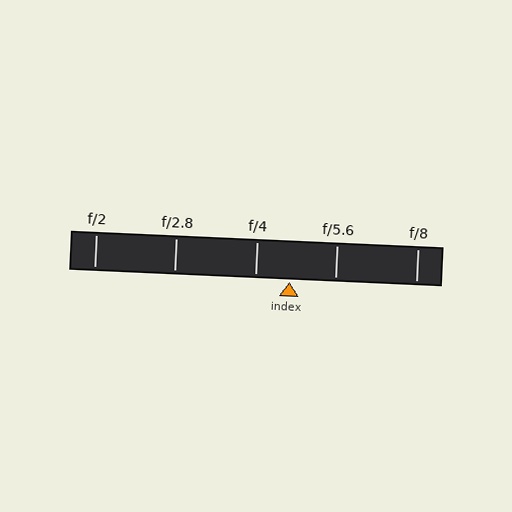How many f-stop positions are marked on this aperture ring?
There are 5 f-stop positions marked.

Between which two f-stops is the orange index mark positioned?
The index mark is between f/4 and f/5.6.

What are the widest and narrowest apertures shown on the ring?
The widest aperture shown is f/2 and the narrowest is f/8.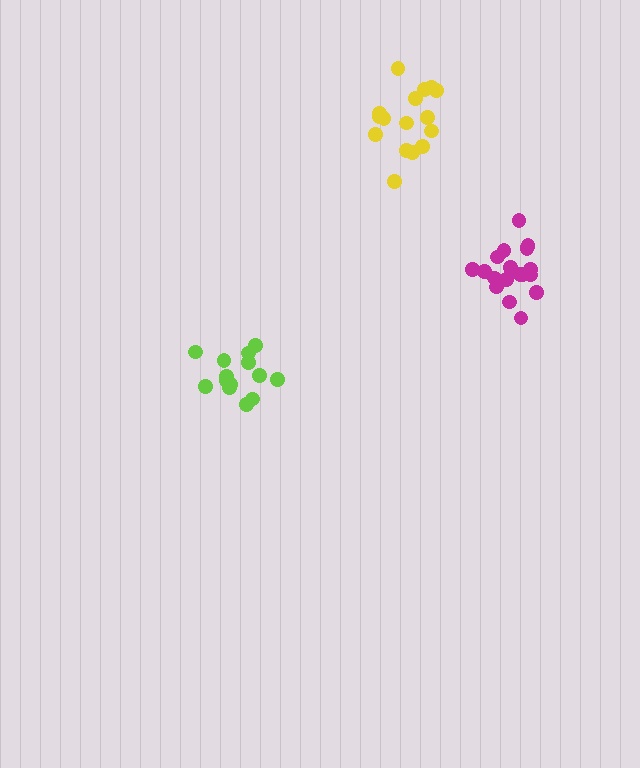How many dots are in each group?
Group 1: 14 dots, Group 2: 16 dots, Group 3: 19 dots (49 total).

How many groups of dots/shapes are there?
There are 3 groups.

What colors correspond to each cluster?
The clusters are colored: lime, yellow, magenta.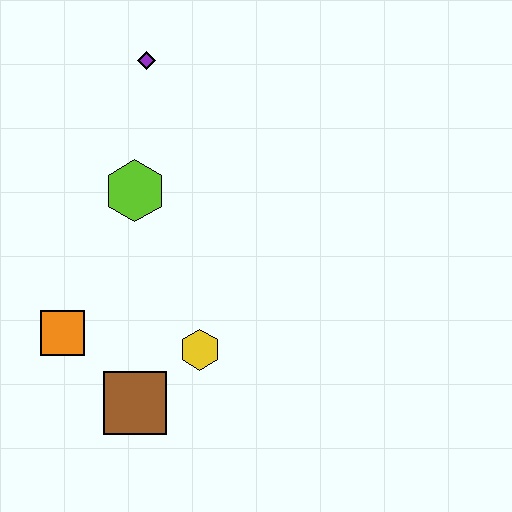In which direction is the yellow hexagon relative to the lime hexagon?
The yellow hexagon is below the lime hexagon.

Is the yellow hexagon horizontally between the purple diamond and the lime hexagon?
No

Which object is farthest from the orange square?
The purple diamond is farthest from the orange square.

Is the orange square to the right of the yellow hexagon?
No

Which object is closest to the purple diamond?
The lime hexagon is closest to the purple diamond.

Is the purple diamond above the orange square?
Yes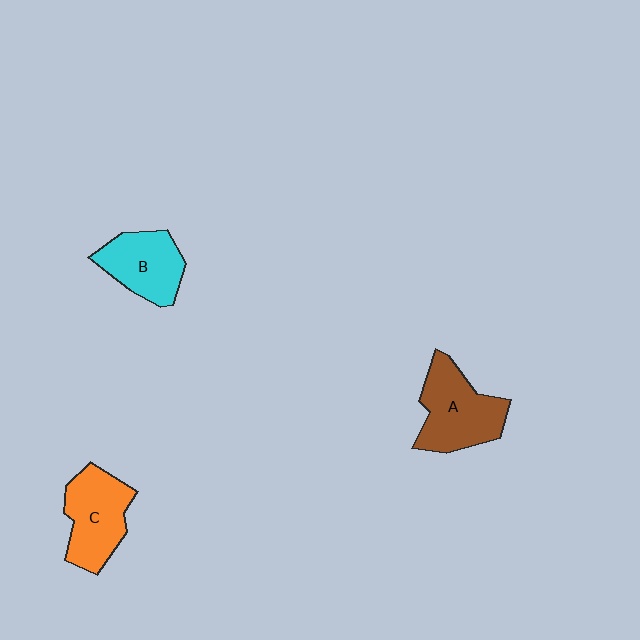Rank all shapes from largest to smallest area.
From largest to smallest: A (brown), C (orange), B (cyan).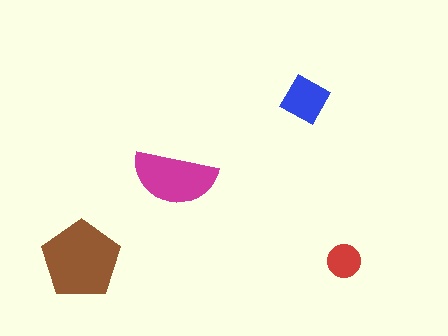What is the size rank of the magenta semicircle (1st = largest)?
2nd.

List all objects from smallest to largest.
The red circle, the blue diamond, the magenta semicircle, the brown pentagon.